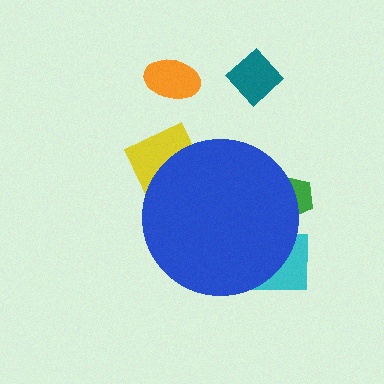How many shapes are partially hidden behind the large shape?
3 shapes are partially hidden.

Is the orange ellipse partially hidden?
No, the orange ellipse is fully visible.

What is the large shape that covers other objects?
A blue circle.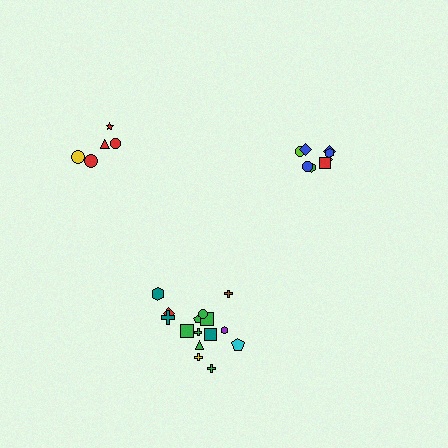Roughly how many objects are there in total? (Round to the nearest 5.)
Roughly 30 objects in total.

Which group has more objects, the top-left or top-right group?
The top-right group.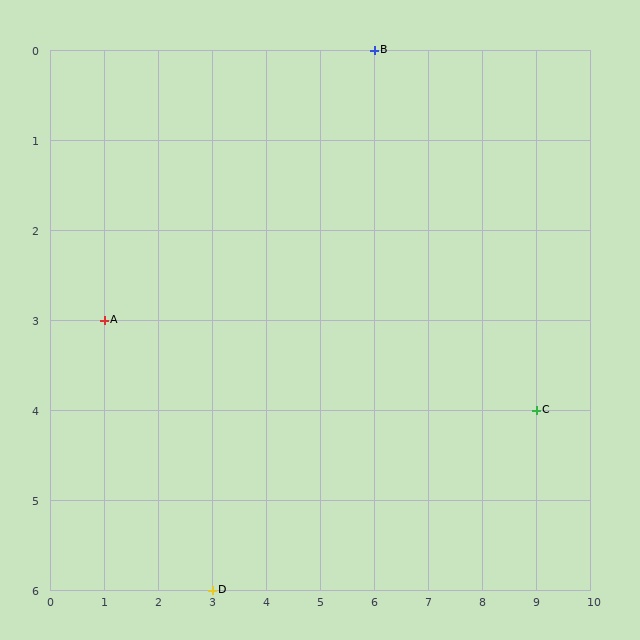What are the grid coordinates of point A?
Point A is at grid coordinates (1, 3).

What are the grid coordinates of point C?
Point C is at grid coordinates (9, 4).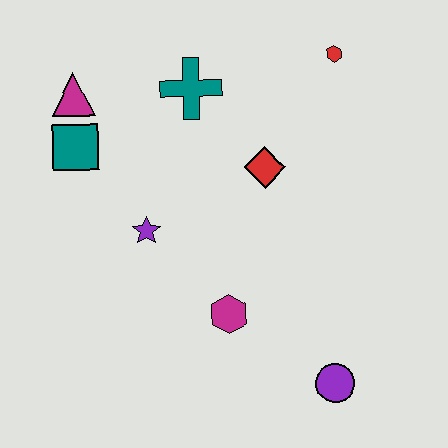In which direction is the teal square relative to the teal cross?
The teal square is to the left of the teal cross.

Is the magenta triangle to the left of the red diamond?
Yes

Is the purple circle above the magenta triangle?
No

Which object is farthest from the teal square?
The purple circle is farthest from the teal square.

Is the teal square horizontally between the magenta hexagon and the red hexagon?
No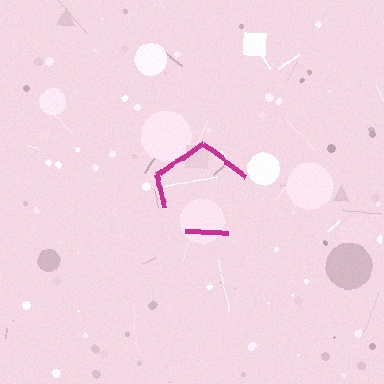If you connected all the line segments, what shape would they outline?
They would outline a pentagon.